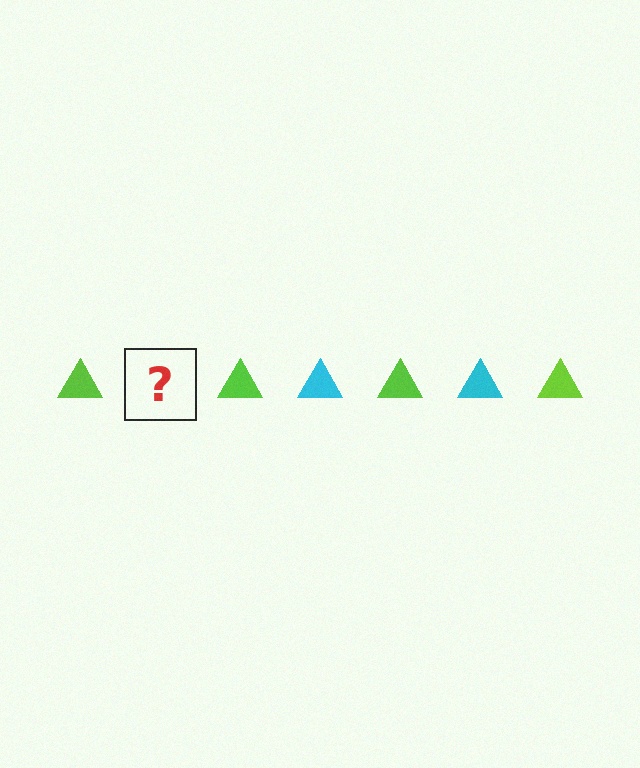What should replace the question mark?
The question mark should be replaced with a cyan triangle.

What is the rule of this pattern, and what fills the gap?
The rule is that the pattern cycles through lime, cyan triangles. The gap should be filled with a cyan triangle.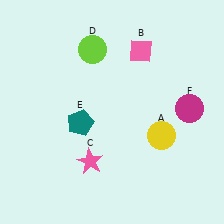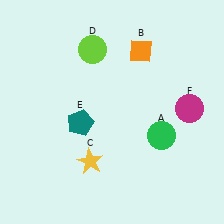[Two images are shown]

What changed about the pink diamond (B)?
In Image 1, B is pink. In Image 2, it changed to orange.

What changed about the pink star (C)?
In Image 1, C is pink. In Image 2, it changed to yellow.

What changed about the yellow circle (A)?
In Image 1, A is yellow. In Image 2, it changed to green.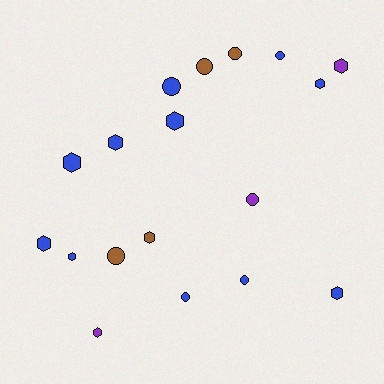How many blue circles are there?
There are 4 blue circles.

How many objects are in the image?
There are 18 objects.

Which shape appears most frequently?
Hexagon, with 10 objects.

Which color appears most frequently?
Blue, with 11 objects.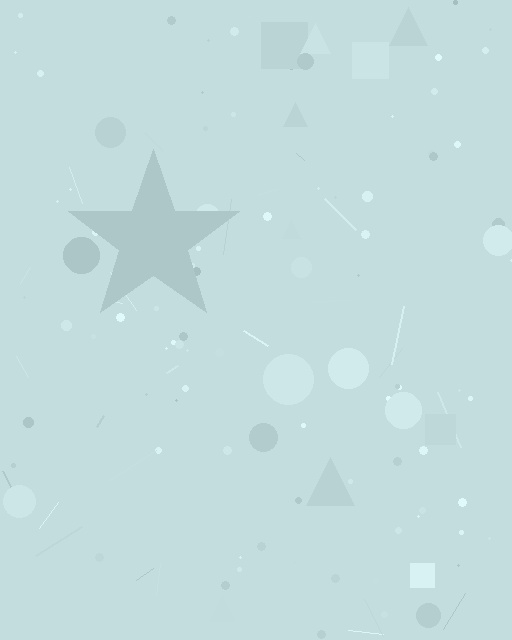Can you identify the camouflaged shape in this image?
The camouflaged shape is a star.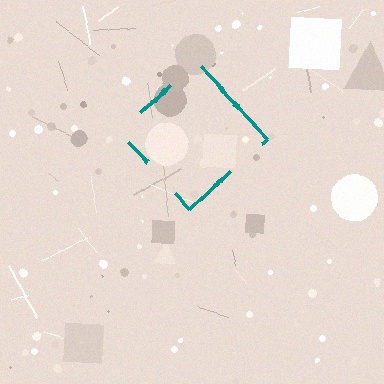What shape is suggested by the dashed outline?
The dashed outline suggests a diamond.